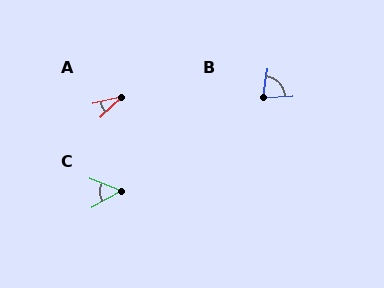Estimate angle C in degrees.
Approximately 49 degrees.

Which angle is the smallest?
A, at approximately 31 degrees.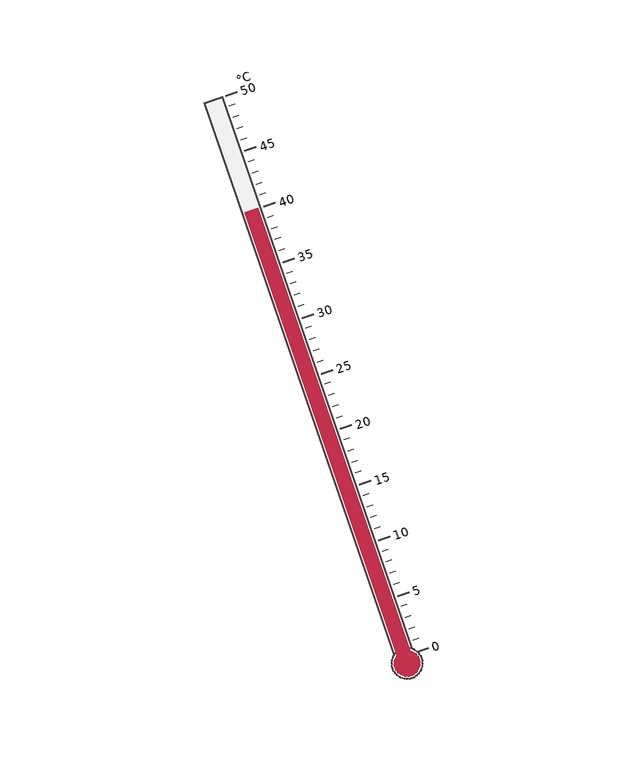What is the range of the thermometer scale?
The thermometer scale ranges from 0°C to 50°C.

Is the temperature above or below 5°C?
The temperature is above 5°C.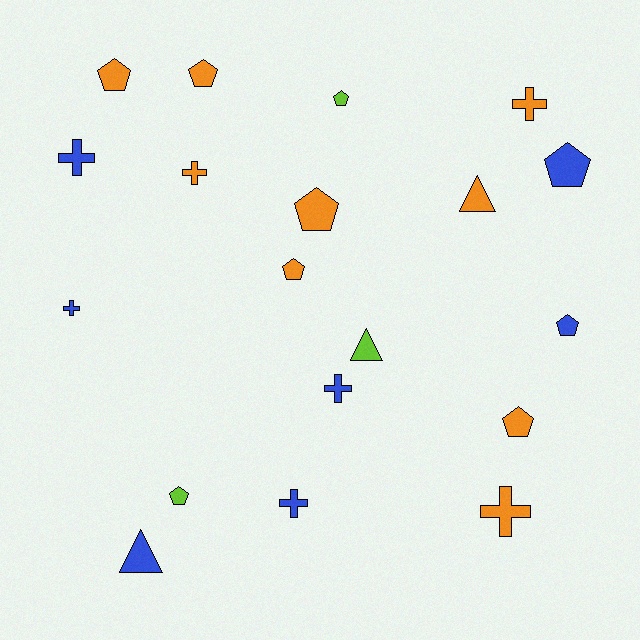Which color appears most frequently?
Orange, with 9 objects.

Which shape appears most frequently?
Pentagon, with 9 objects.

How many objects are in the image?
There are 19 objects.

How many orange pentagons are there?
There are 5 orange pentagons.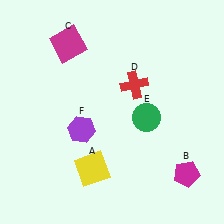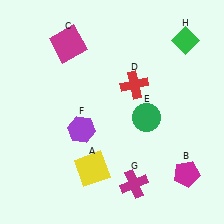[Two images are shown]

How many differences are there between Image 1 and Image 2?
There are 2 differences between the two images.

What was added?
A magenta cross (G), a green diamond (H) were added in Image 2.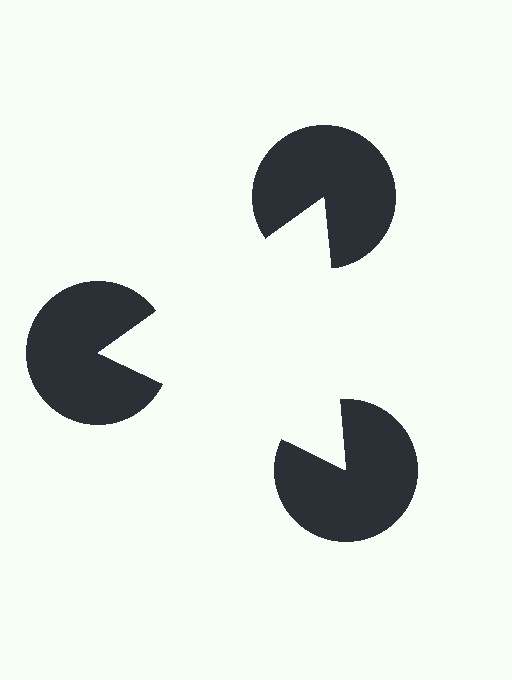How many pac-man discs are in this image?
There are 3 — one at each vertex of the illusory triangle.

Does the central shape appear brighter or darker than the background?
It typically appears slightly brighter than the background, even though no actual brightness change is drawn.